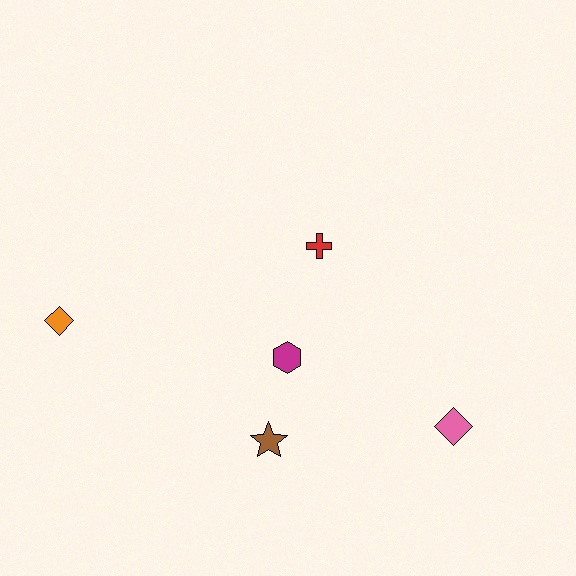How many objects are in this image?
There are 5 objects.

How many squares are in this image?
There are no squares.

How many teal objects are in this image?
There are no teal objects.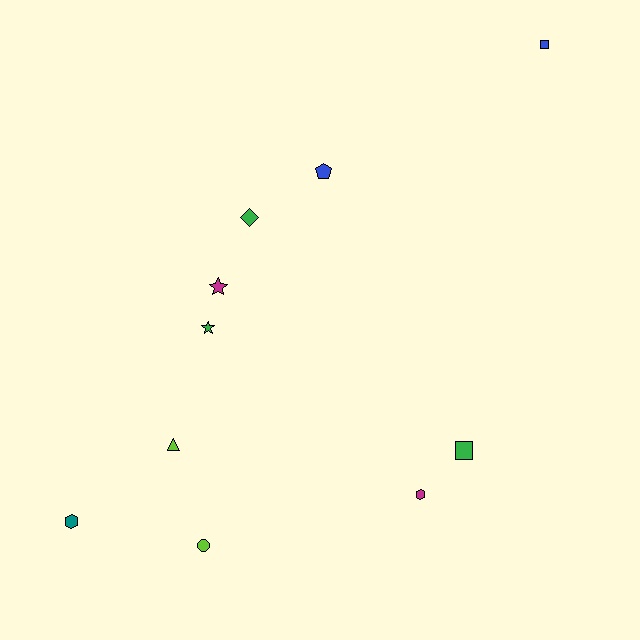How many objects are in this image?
There are 10 objects.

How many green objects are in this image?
There are 3 green objects.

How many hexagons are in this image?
There are 2 hexagons.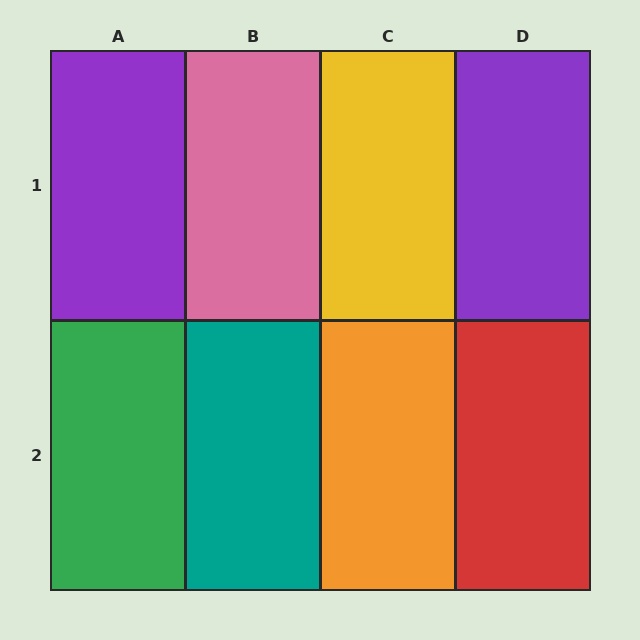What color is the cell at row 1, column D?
Purple.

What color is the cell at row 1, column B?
Pink.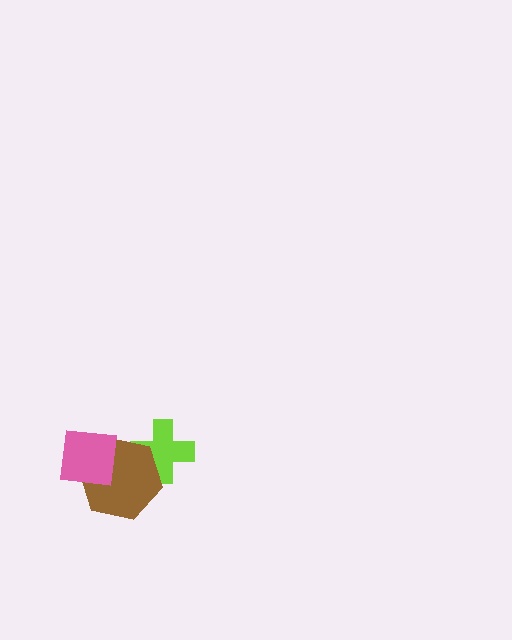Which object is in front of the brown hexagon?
The pink square is in front of the brown hexagon.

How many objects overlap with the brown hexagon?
2 objects overlap with the brown hexagon.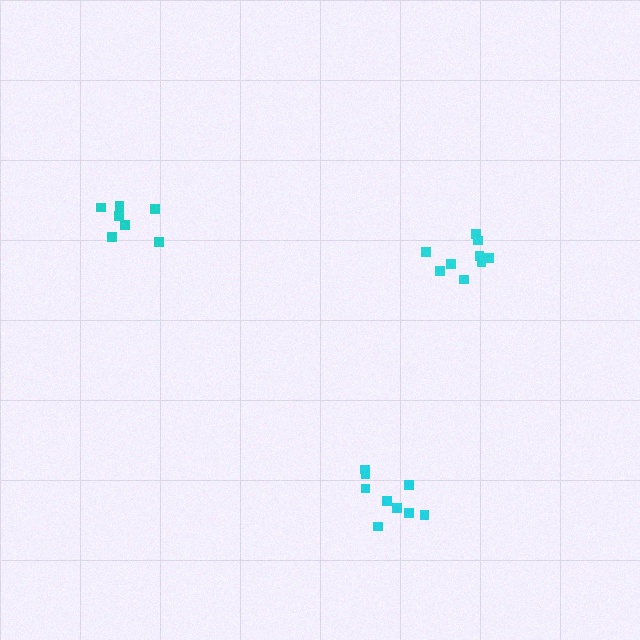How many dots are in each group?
Group 1: 7 dots, Group 2: 9 dots, Group 3: 9 dots (25 total).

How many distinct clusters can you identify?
There are 3 distinct clusters.